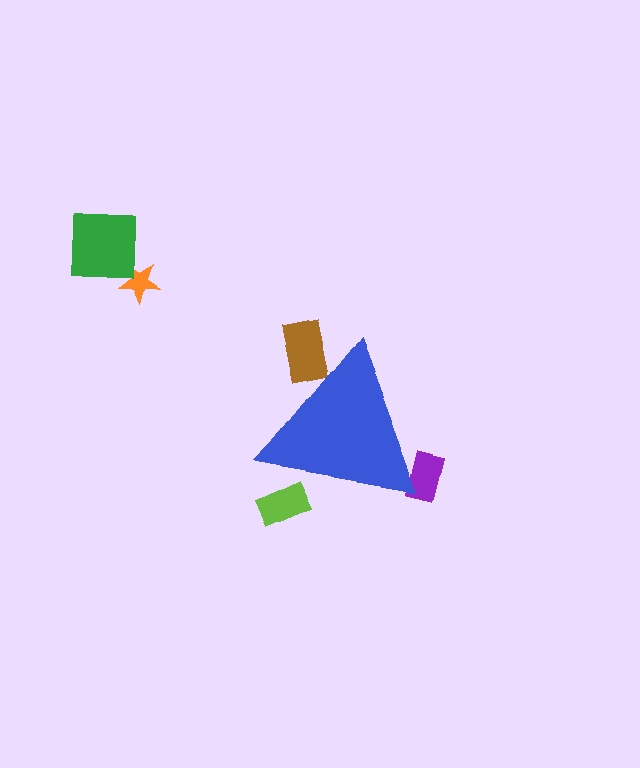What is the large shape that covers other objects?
A blue triangle.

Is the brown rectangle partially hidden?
Yes, the brown rectangle is partially hidden behind the blue triangle.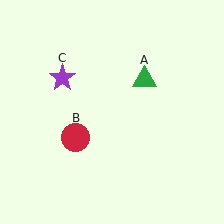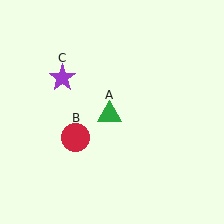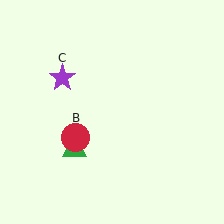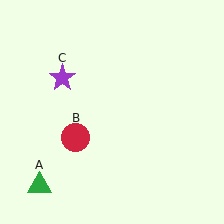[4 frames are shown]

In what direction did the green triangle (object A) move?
The green triangle (object A) moved down and to the left.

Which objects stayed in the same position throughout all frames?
Red circle (object B) and purple star (object C) remained stationary.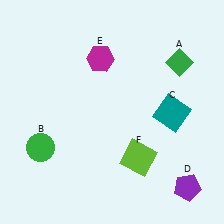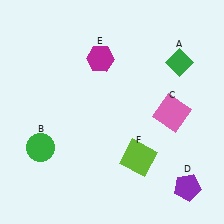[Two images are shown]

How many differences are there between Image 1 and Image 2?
There is 1 difference between the two images.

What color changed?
The square (C) changed from teal in Image 1 to pink in Image 2.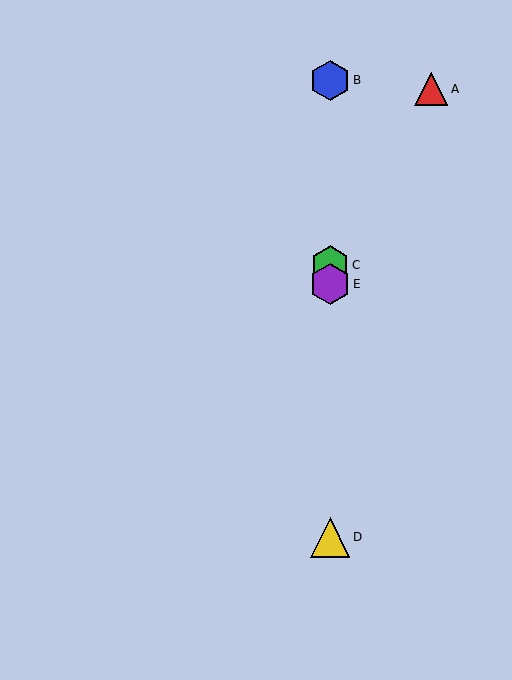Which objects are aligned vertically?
Objects B, C, D, E are aligned vertically.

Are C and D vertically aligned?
Yes, both are at x≈330.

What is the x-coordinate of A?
Object A is at x≈431.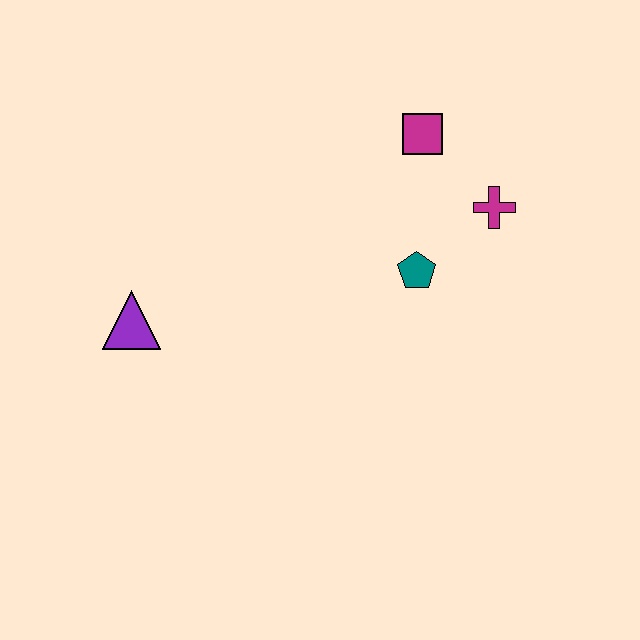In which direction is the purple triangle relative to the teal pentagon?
The purple triangle is to the left of the teal pentagon.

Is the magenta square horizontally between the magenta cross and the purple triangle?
Yes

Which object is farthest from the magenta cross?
The purple triangle is farthest from the magenta cross.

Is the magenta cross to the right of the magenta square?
Yes